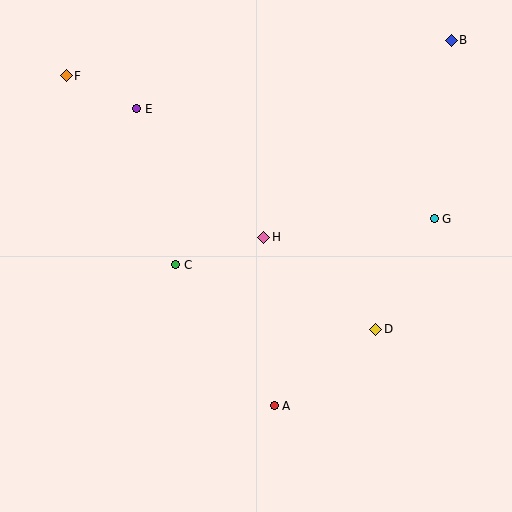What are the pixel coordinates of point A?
Point A is at (274, 406).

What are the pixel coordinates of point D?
Point D is at (376, 329).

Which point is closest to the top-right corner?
Point B is closest to the top-right corner.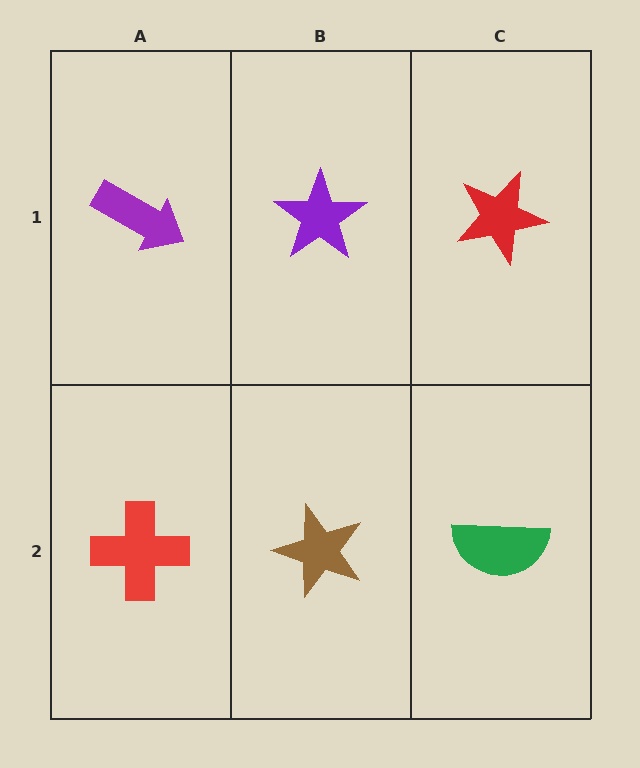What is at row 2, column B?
A brown star.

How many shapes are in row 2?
3 shapes.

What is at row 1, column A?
A purple arrow.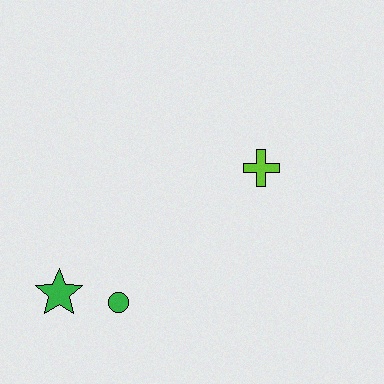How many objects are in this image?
There are 3 objects.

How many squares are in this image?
There are no squares.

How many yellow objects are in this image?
There are no yellow objects.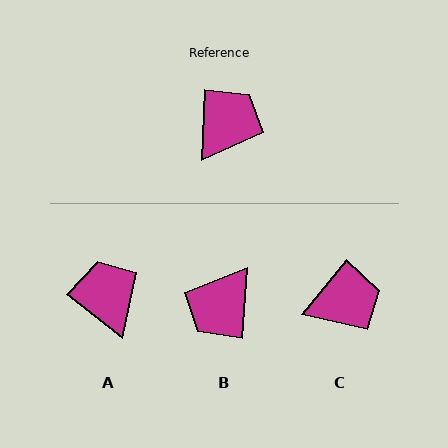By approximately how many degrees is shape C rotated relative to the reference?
Approximately 37 degrees clockwise.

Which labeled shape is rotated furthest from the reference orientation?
B, about 178 degrees away.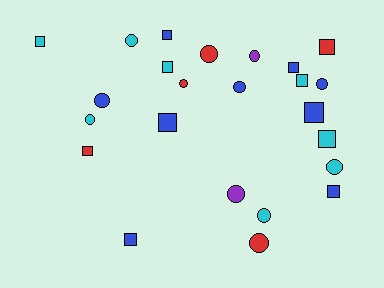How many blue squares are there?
There are 6 blue squares.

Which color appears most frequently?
Blue, with 9 objects.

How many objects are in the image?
There are 24 objects.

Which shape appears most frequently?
Circle, with 12 objects.